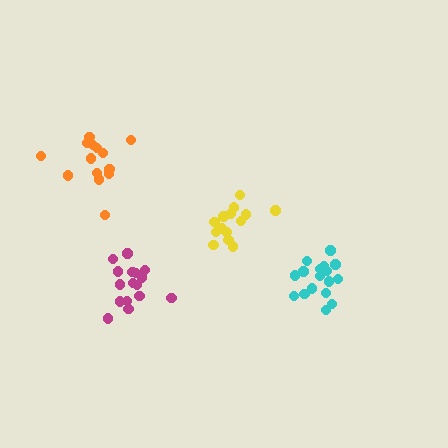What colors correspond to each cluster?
The clusters are colored: yellow, magenta, orange, cyan.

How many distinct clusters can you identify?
There are 4 distinct clusters.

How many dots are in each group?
Group 1: 14 dots, Group 2: 16 dots, Group 3: 14 dots, Group 4: 19 dots (63 total).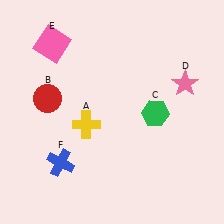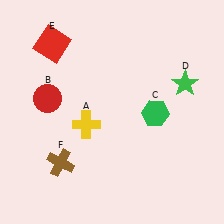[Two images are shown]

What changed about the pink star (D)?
In Image 1, D is pink. In Image 2, it changed to green.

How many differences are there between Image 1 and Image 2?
There are 3 differences between the two images.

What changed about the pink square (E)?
In Image 1, E is pink. In Image 2, it changed to red.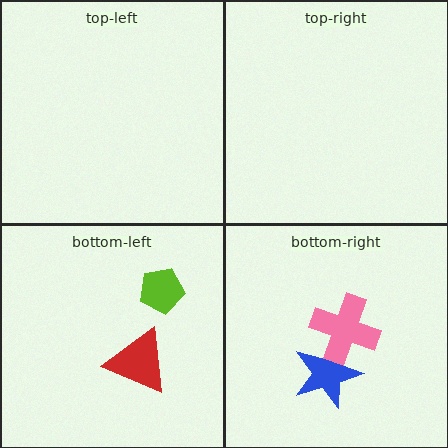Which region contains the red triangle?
The bottom-left region.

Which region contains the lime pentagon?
The bottom-left region.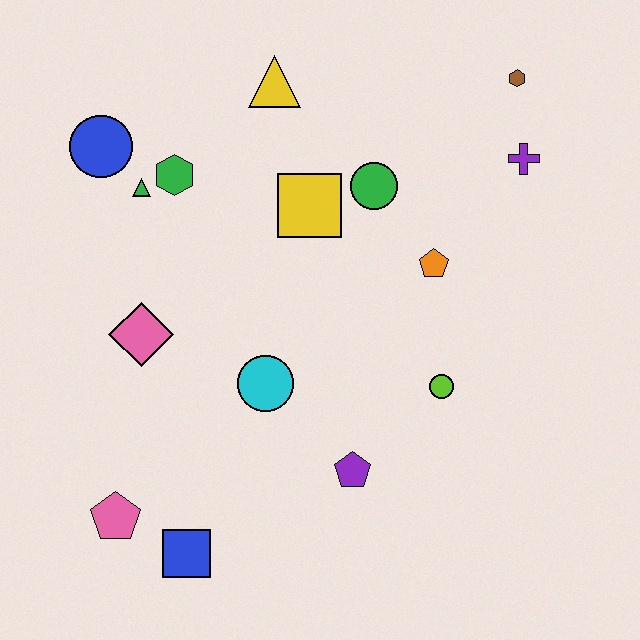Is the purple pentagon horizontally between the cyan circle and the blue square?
No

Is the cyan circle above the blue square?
Yes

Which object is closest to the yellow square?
The green circle is closest to the yellow square.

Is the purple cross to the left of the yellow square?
No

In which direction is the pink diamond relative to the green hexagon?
The pink diamond is below the green hexagon.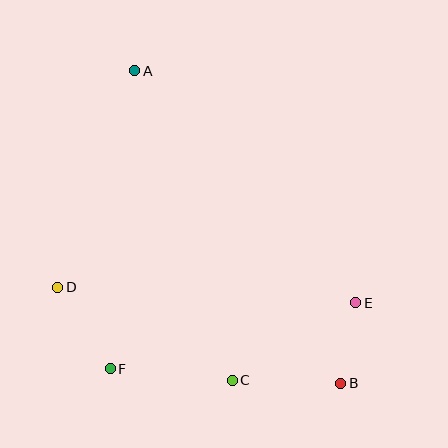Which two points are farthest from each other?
Points A and B are farthest from each other.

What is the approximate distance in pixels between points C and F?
The distance between C and F is approximately 123 pixels.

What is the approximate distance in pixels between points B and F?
The distance between B and F is approximately 231 pixels.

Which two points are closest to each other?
Points B and E are closest to each other.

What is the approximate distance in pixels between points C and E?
The distance between C and E is approximately 146 pixels.